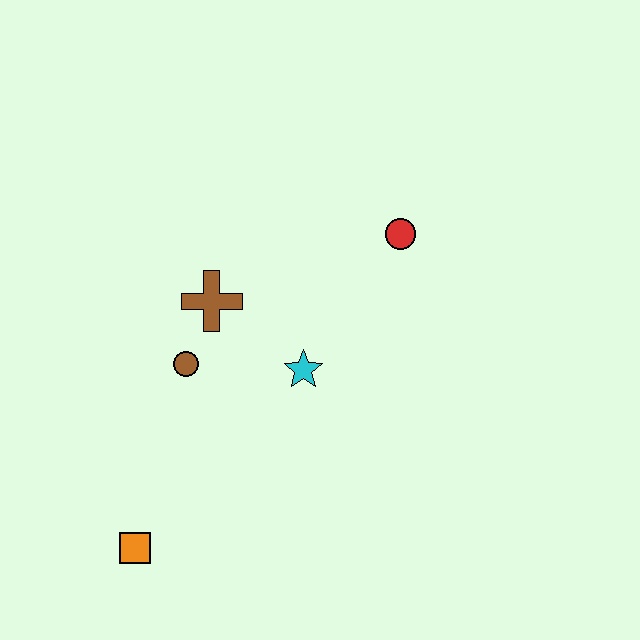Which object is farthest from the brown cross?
The orange square is farthest from the brown cross.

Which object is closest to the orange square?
The brown circle is closest to the orange square.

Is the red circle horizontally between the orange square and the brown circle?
No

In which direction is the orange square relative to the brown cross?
The orange square is below the brown cross.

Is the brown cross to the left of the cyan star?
Yes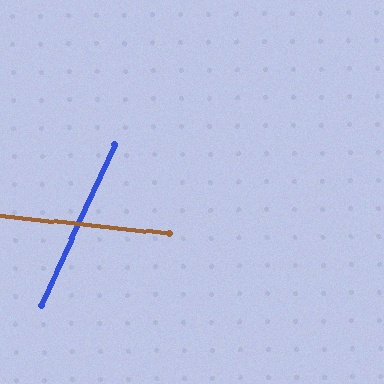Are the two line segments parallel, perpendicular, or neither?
Neither parallel nor perpendicular — they differ by about 71°.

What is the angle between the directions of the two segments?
Approximately 71 degrees.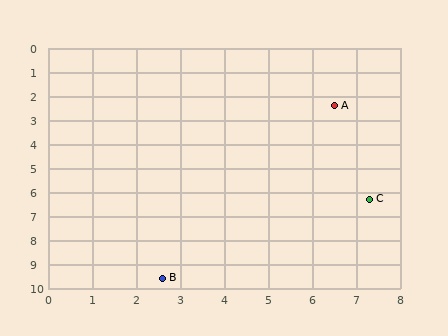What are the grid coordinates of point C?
Point C is at approximately (7.3, 6.3).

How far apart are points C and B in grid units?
Points C and B are about 5.7 grid units apart.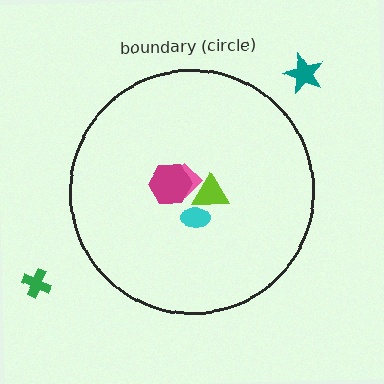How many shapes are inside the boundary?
4 inside, 2 outside.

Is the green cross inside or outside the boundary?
Outside.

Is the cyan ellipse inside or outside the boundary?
Inside.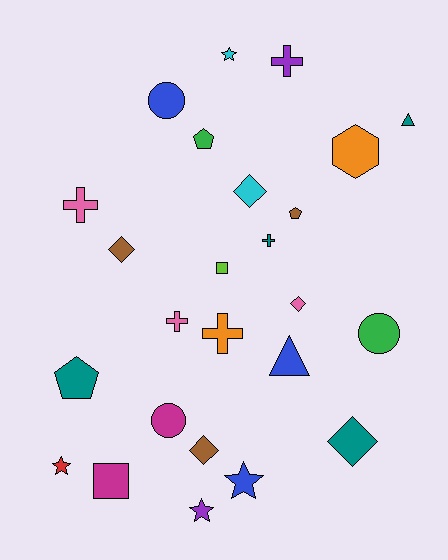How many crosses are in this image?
There are 5 crosses.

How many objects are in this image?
There are 25 objects.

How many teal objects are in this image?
There are 4 teal objects.